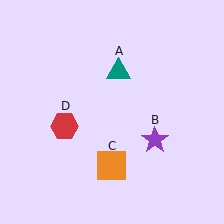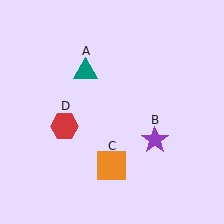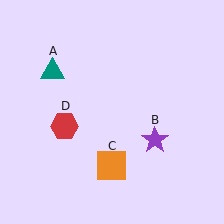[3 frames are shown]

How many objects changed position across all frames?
1 object changed position: teal triangle (object A).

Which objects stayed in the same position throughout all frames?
Purple star (object B) and orange square (object C) and red hexagon (object D) remained stationary.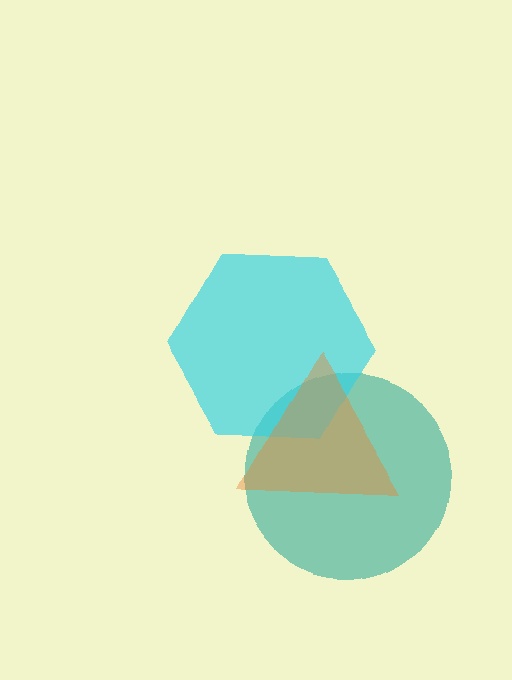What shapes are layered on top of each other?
The layered shapes are: a teal circle, a cyan hexagon, an orange triangle.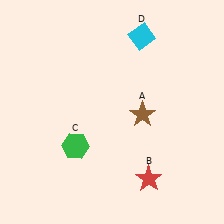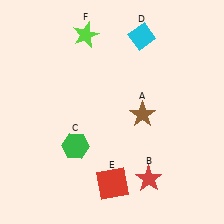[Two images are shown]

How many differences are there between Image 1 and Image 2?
There are 2 differences between the two images.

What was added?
A red square (E), a lime star (F) were added in Image 2.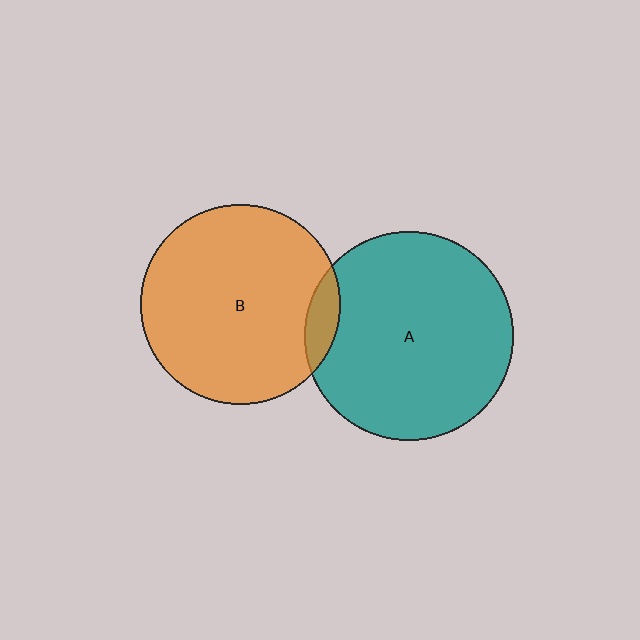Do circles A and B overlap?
Yes.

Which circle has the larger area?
Circle A (teal).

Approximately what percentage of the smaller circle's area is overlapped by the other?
Approximately 10%.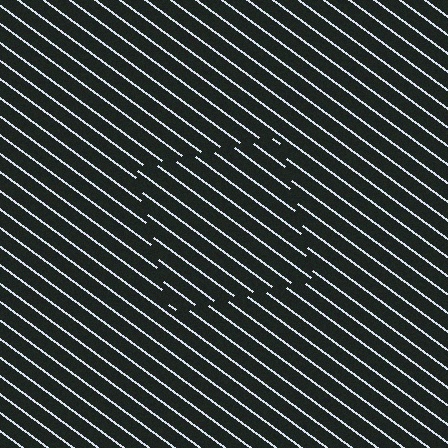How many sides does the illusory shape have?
4 sides — the line-ends trace a square.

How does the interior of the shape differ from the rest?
The interior of the shape contains the same grating, shifted by half a period — the contour is defined by the phase discontinuity where line-ends from the inner and outer gratings abut.